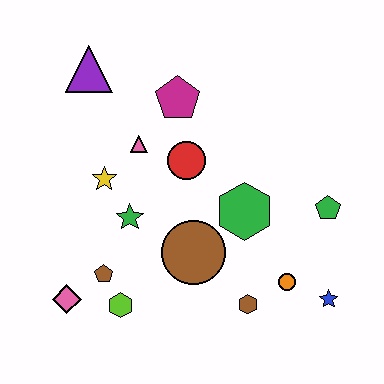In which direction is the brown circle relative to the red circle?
The brown circle is below the red circle.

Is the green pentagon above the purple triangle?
No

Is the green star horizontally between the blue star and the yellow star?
Yes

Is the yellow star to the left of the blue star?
Yes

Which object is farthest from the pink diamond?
The green pentagon is farthest from the pink diamond.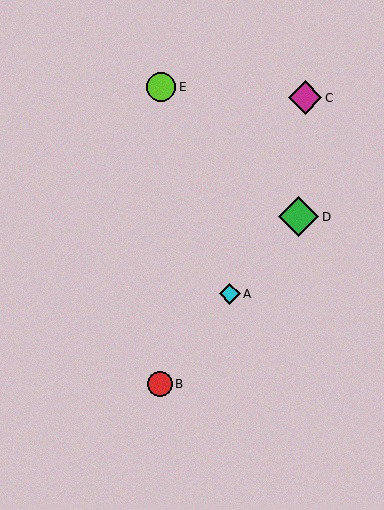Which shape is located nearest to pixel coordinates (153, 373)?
The red circle (labeled B) at (160, 384) is nearest to that location.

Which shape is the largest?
The green diamond (labeled D) is the largest.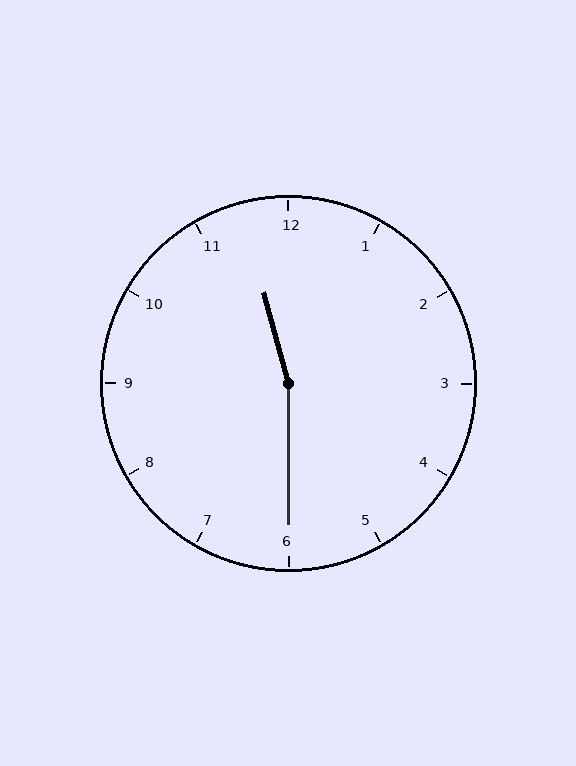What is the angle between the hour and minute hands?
Approximately 165 degrees.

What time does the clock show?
11:30.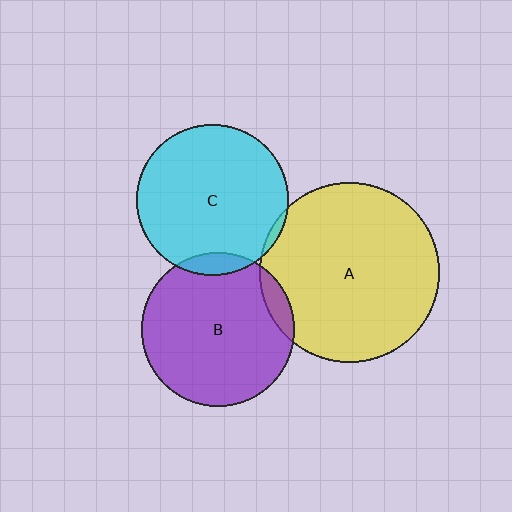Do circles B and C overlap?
Yes.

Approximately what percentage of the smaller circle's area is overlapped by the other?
Approximately 5%.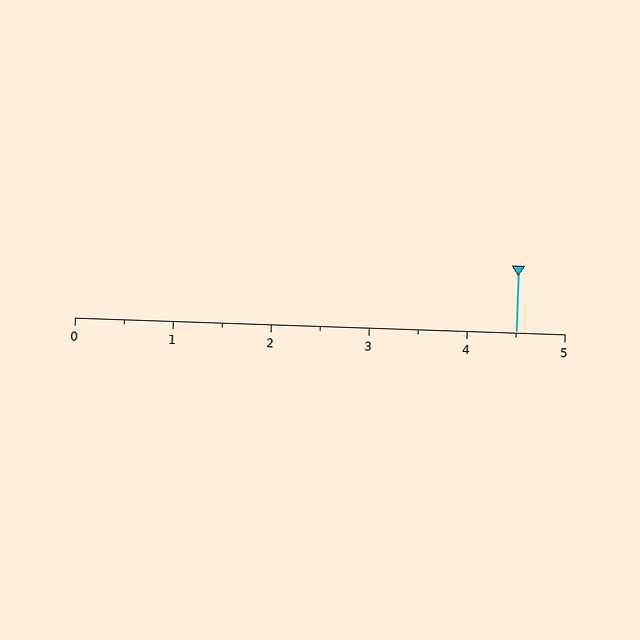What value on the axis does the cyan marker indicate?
The marker indicates approximately 4.5.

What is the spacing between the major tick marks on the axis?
The major ticks are spaced 1 apart.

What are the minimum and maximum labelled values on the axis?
The axis runs from 0 to 5.